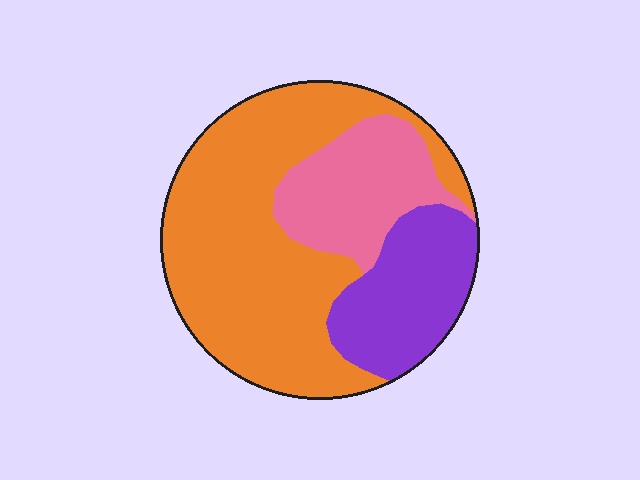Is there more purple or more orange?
Orange.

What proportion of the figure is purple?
Purple takes up about one fifth (1/5) of the figure.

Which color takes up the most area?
Orange, at roughly 60%.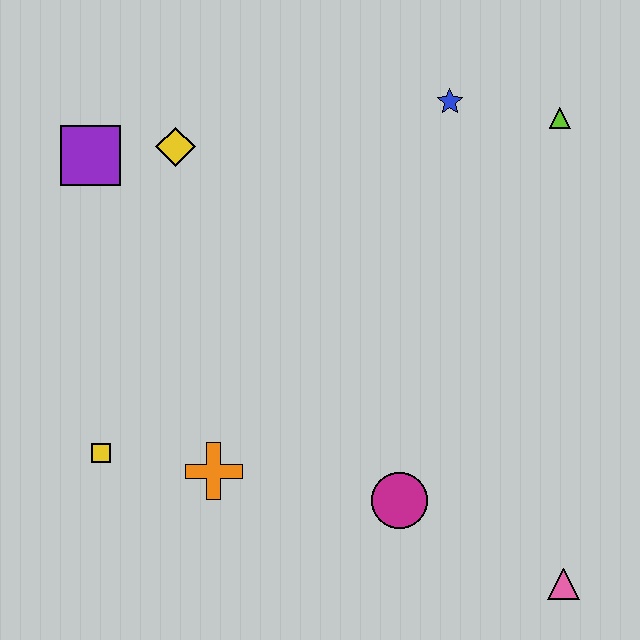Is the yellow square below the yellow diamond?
Yes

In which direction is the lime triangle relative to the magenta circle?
The lime triangle is above the magenta circle.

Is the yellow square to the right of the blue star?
No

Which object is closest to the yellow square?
The orange cross is closest to the yellow square.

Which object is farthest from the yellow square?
The lime triangle is farthest from the yellow square.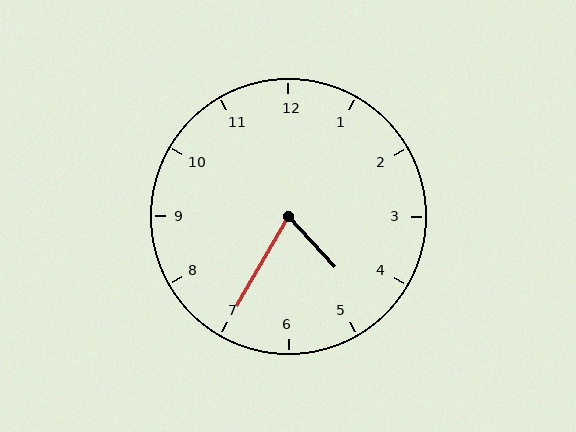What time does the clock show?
4:35.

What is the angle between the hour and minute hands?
Approximately 72 degrees.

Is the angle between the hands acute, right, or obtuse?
It is acute.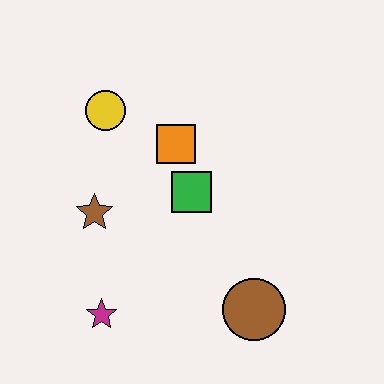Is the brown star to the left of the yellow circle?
Yes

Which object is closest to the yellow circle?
The orange square is closest to the yellow circle.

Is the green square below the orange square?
Yes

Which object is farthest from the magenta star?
The yellow circle is farthest from the magenta star.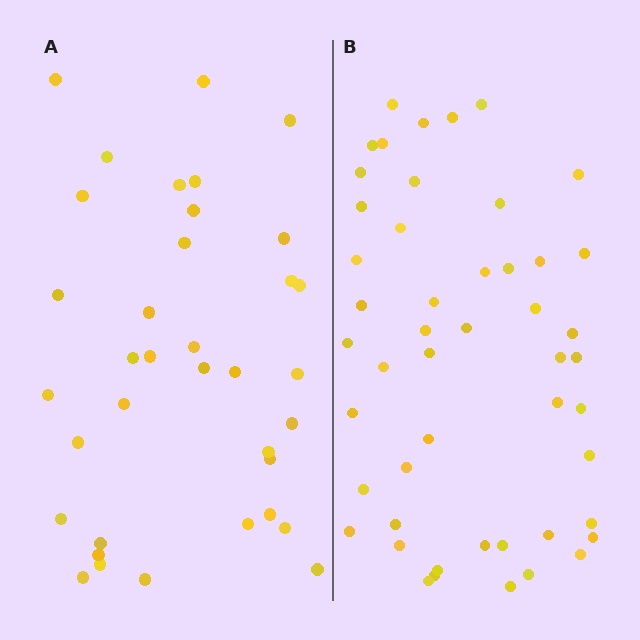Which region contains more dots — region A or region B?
Region B (the right region) has more dots.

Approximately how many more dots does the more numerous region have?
Region B has approximately 15 more dots than region A.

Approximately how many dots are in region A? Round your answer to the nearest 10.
About 40 dots. (The exact count is 36, which rounds to 40.)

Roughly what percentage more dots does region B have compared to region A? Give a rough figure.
About 35% more.